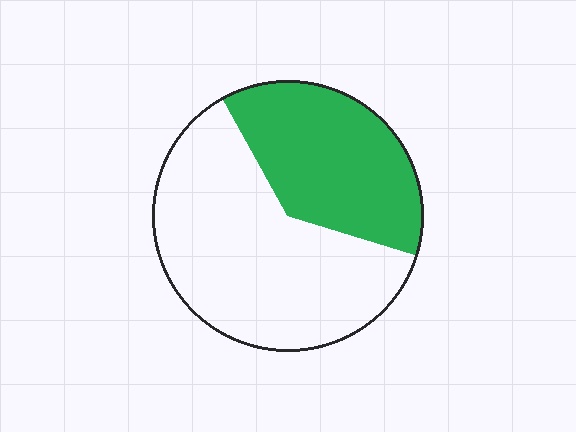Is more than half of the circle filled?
No.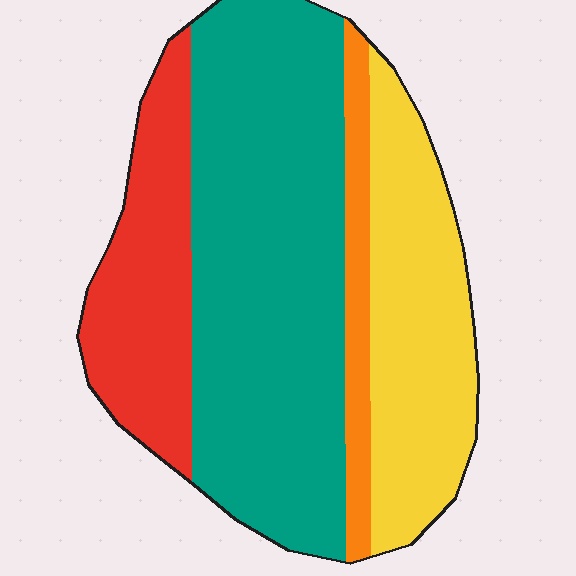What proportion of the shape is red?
Red takes up between a sixth and a third of the shape.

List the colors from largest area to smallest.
From largest to smallest: teal, yellow, red, orange.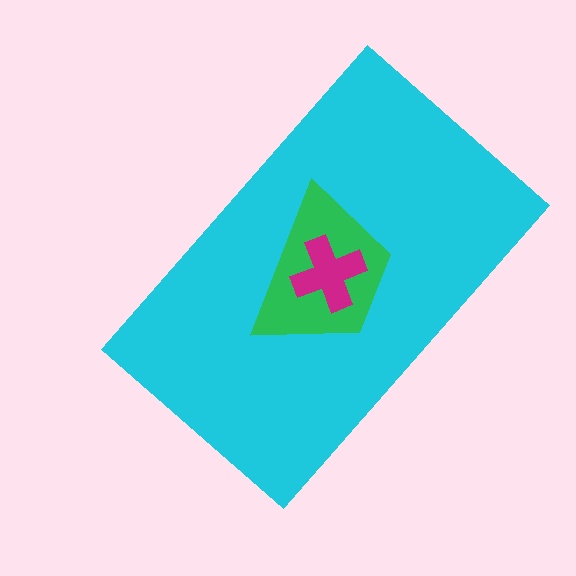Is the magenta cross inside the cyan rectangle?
Yes.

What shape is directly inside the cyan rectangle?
The green trapezoid.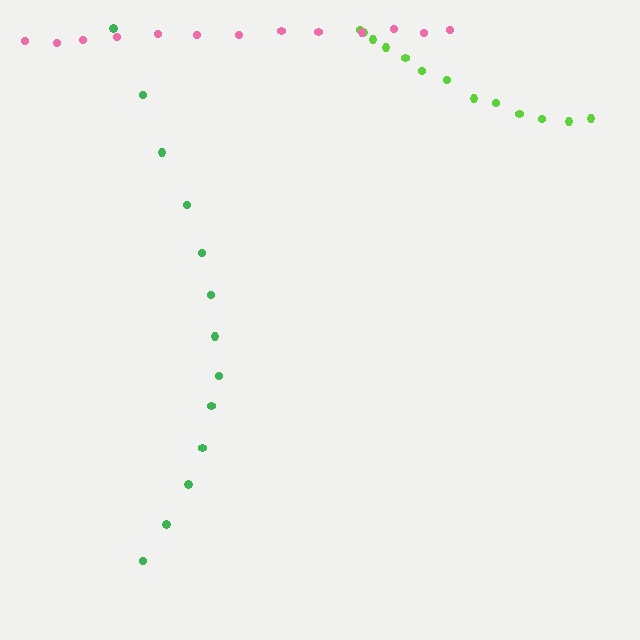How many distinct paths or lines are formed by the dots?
There are 3 distinct paths.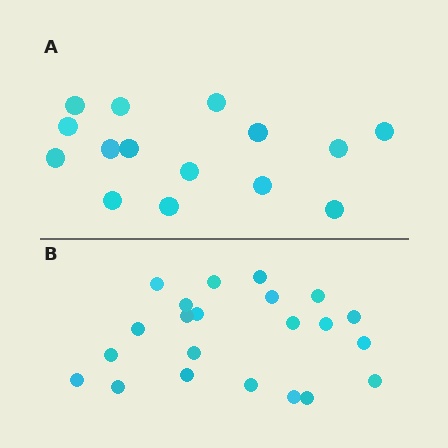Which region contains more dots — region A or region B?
Region B (the bottom region) has more dots.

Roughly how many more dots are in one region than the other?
Region B has roughly 8 or so more dots than region A.